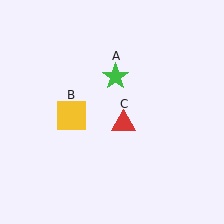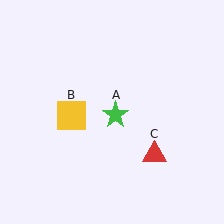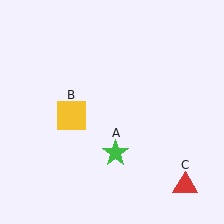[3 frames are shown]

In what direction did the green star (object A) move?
The green star (object A) moved down.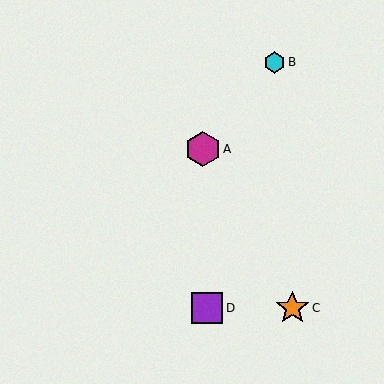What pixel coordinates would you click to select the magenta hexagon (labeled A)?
Click at (203, 149) to select the magenta hexagon A.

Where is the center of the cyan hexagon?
The center of the cyan hexagon is at (275, 62).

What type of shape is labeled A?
Shape A is a magenta hexagon.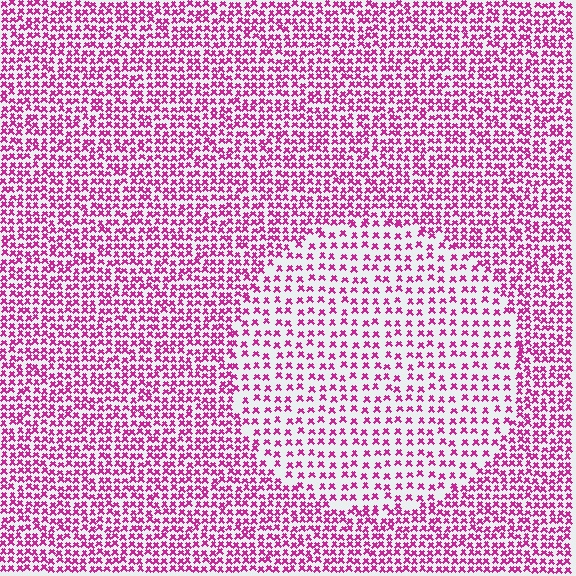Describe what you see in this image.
The image contains small magenta elements arranged at two different densities. A circle-shaped region is visible where the elements are less densely packed than the surrounding area.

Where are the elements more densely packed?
The elements are more densely packed outside the circle boundary.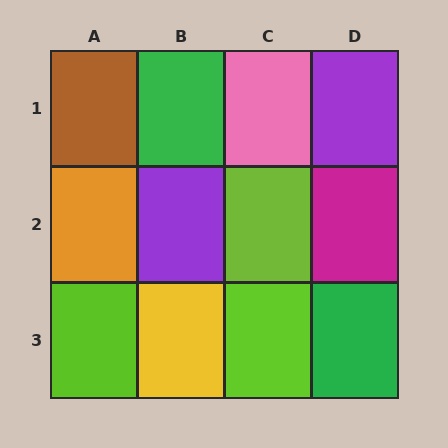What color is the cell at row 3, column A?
Lime.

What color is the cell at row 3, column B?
Yellow.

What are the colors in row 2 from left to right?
Orange, purple, lime, magenta.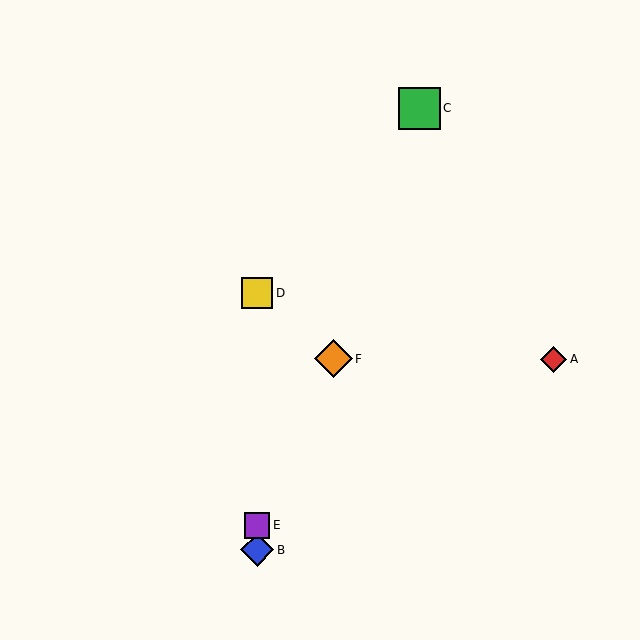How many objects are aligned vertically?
3 objects (B, D, E) are aligned vertically.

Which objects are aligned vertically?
Objects B, D, E are aligned vertically.